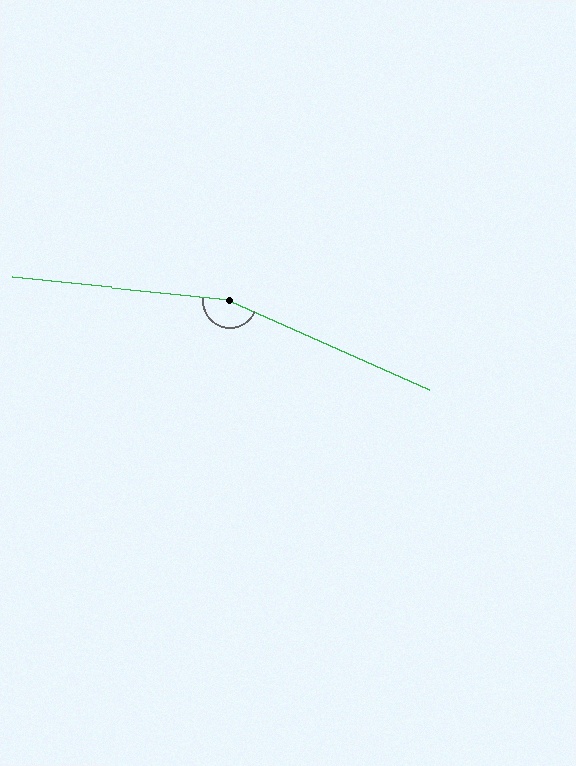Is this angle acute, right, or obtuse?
It is obtuse.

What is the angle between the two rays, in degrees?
Approximately 162 degrees.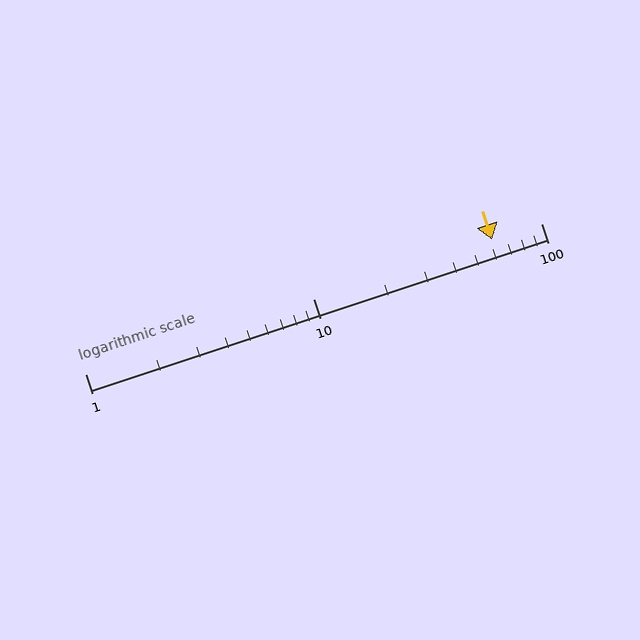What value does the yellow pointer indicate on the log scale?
The pointer indicates approximately 61.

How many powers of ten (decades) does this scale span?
The scale spans 2 decades, from 1 to 100.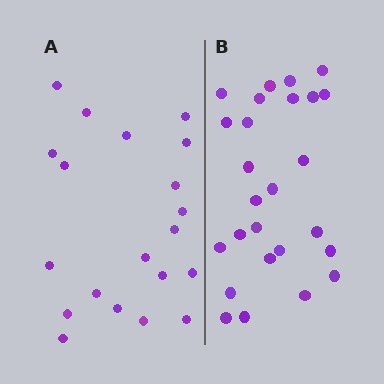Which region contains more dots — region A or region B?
Region B (the right region) has more dots.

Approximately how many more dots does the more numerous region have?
Region B has about 6 more dots than region A.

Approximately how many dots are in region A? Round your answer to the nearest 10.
About 20 dots.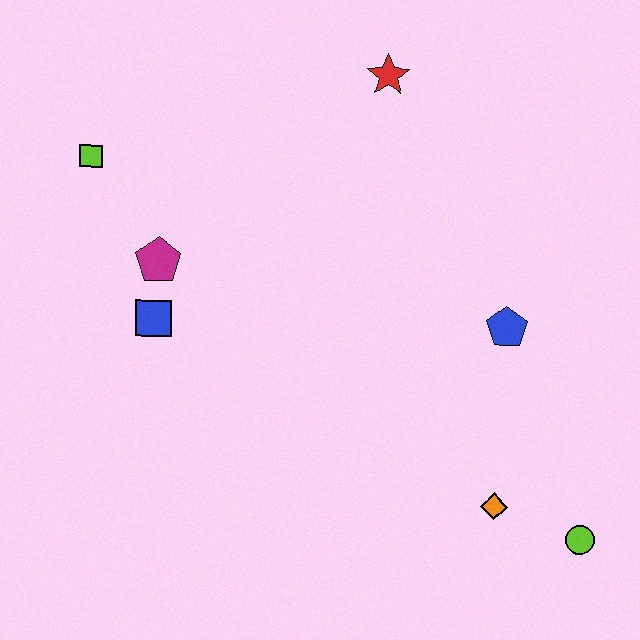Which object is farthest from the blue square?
The lime circle is farthest from the blue square.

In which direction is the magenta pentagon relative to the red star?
The magenta pentagon is to the left of the red star.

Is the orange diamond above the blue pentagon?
No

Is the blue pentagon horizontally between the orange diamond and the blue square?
No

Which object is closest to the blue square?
The magenta pentagon is closest to the blue square.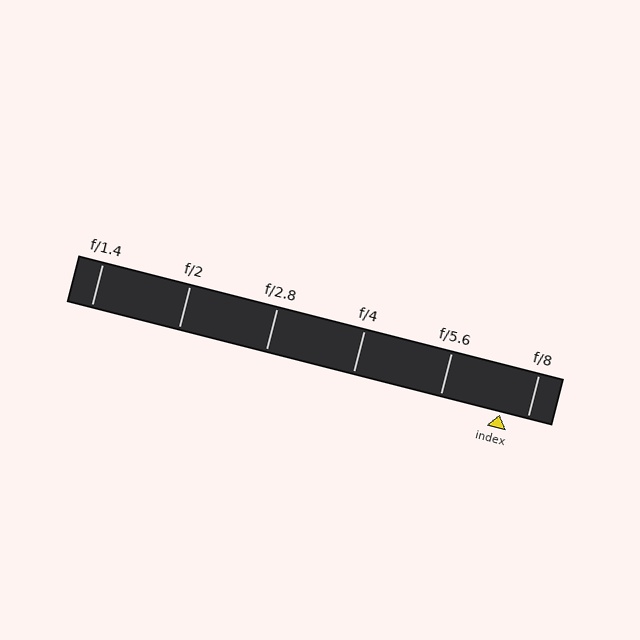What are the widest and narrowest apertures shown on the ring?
The widest aperture shown is f/1.4 and the narrowest is f/8.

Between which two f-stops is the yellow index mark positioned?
The index mark is between f/5.6 and f/8.